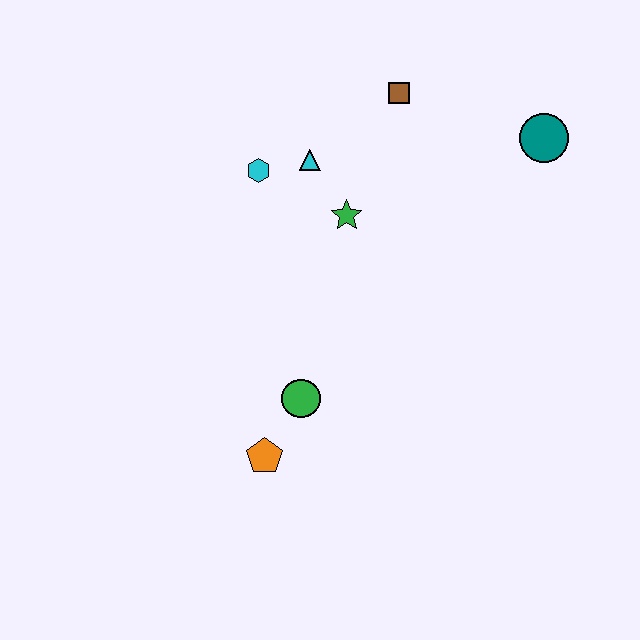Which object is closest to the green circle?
The orange pentagon is closest to the green circle.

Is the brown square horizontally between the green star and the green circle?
No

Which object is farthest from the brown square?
The orange pentagon is farthest from the brown square.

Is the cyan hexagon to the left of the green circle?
Yes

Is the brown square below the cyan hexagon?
No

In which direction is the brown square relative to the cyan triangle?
The brown square is to the right of the cyan triangle.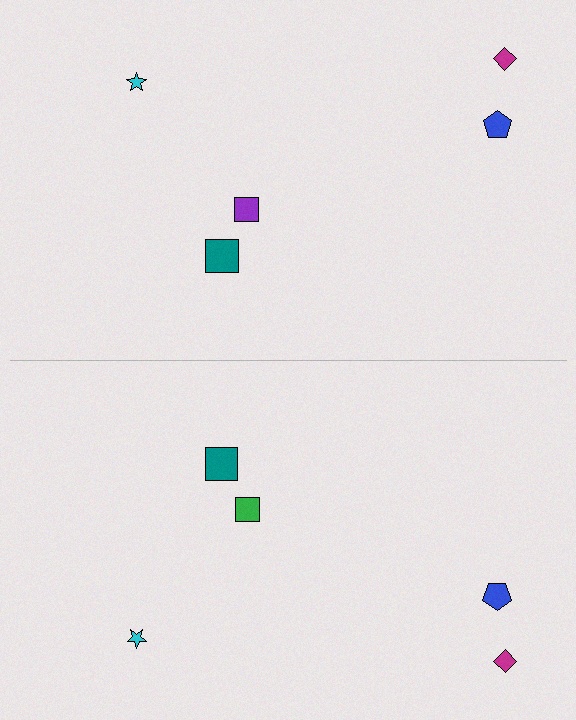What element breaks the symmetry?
The green square on the bottom side breaks the symmetry — its mirror counterpart is purple.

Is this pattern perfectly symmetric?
No, the pattern is not perfectly symmetric. The green square on the bottom side breaks the symmetry — its mirror counterpart is purple.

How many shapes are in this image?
There are 10 shapes in this image.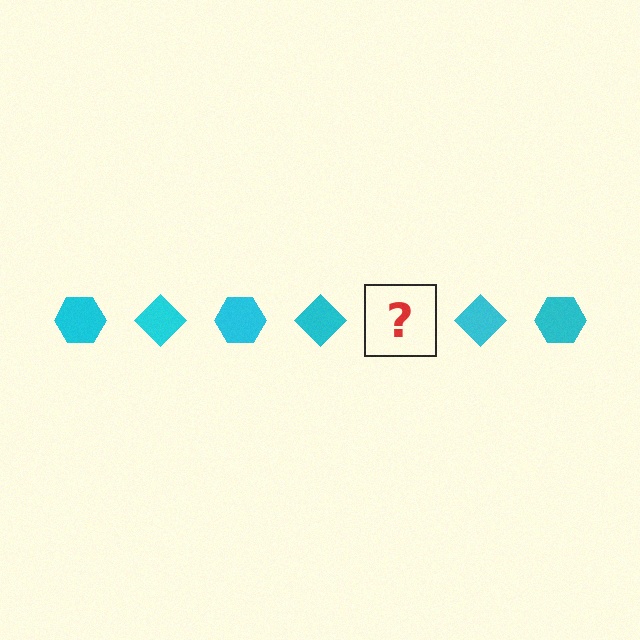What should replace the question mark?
The question mark should be replaced with a cyan hexagon.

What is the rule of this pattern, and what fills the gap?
The rule is that the pattern cycles through hexagon, diamond shapes in cyan. The gap should be filled with a cyan hexagon.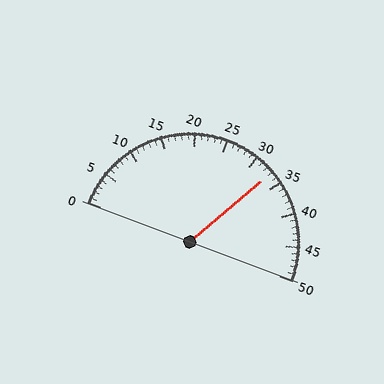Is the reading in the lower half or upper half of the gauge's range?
The reading is in the upper half of the range (0 to 50).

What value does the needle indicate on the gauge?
The needle indicates approximately 33.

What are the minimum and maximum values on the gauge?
The gauge ranges from 0 to 50.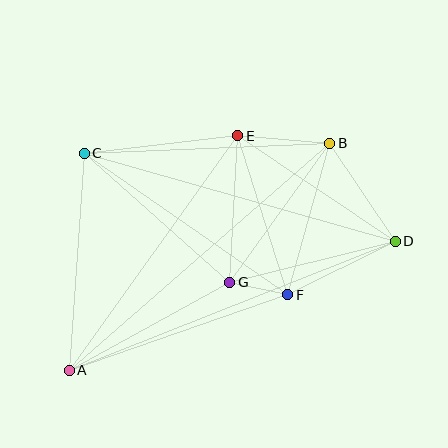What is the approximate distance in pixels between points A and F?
The distance between A and F is approximately 231 pixels.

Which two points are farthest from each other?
Points A and D are farthest from each other.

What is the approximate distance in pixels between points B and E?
The distance between B and E is approximately 92 pixels.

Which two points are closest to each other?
Points F and G are closest to each other.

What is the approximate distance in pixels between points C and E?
The distance between C and E is approximately 155 pixels.